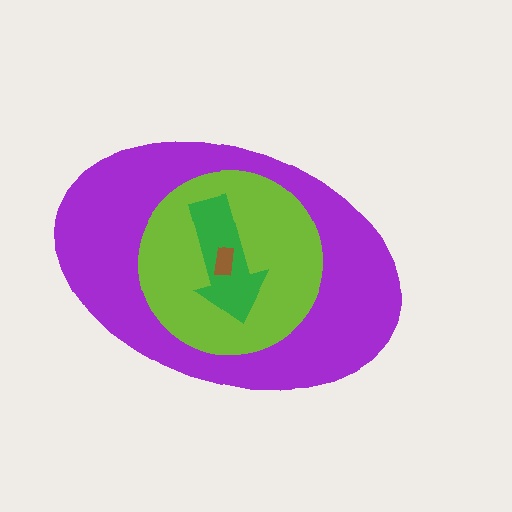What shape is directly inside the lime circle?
The green arrow.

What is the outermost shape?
The purple ellipse.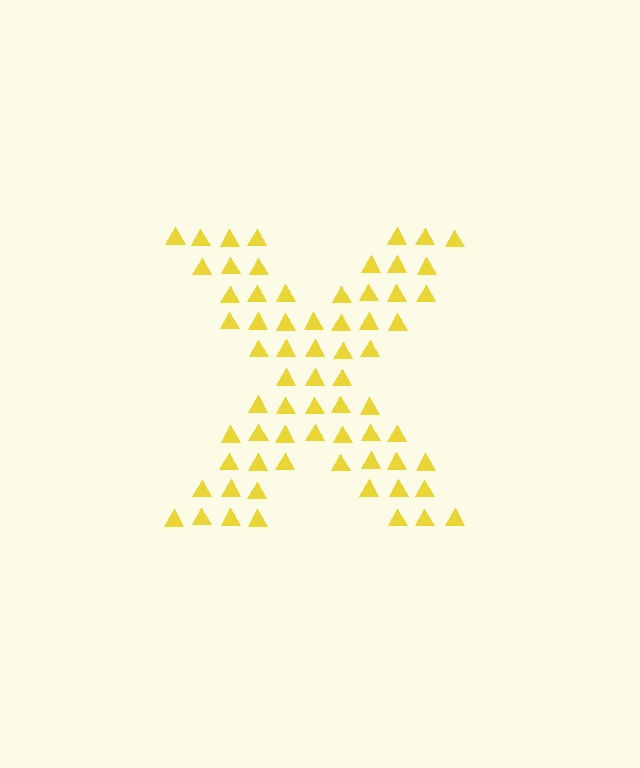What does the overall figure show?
The overall figure shows the letter X.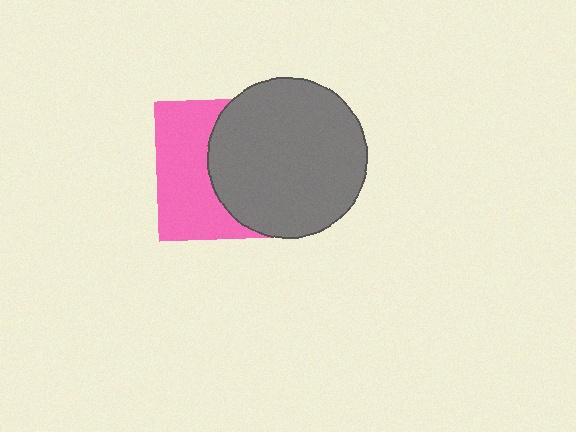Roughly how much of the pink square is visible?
About half of it is visible (roughly 46%).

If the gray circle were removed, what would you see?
You would see the complete pink square.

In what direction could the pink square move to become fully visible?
The pink square could move left. That would shift it out from behind the gray circle entirely.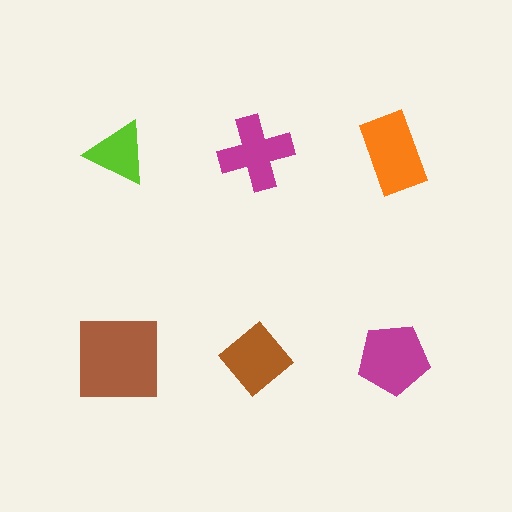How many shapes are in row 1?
3 shapes.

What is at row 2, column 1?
A brown square.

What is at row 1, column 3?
An orange rectangle.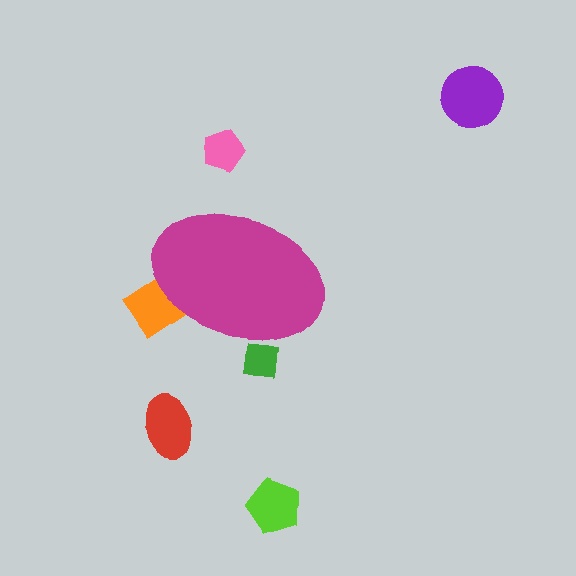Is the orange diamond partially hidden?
Yes, the orange diamond is partially hidden behind the magenta ellipse.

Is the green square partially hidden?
Yes, the green square is partially hidden behind the magenta ellipse.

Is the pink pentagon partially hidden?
No, the pink pentagon is fully visible.